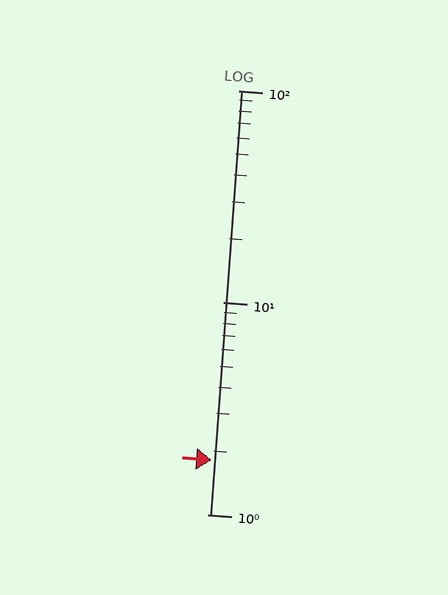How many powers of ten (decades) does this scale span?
The scale spans 2 decades, from 1 to 100.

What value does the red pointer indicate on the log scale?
The pointer indicates approximately 1.8.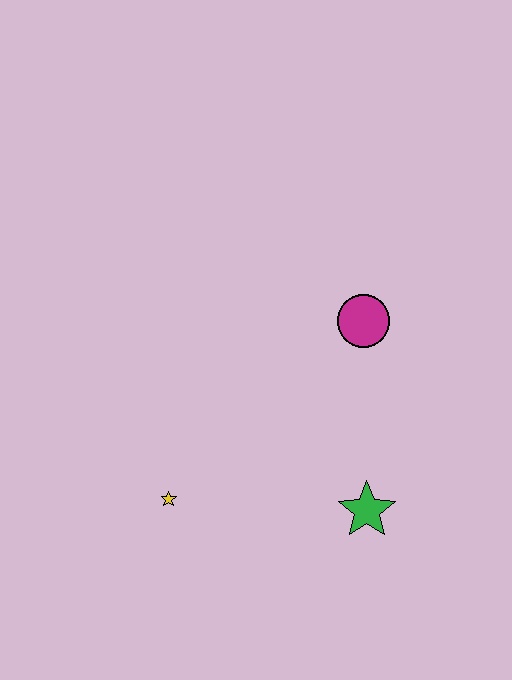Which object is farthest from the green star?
The yellow star is farthest from the green star.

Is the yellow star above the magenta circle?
No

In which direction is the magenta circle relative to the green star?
The magenta circle is above the green star.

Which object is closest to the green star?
The magenta circle is closest to the green star.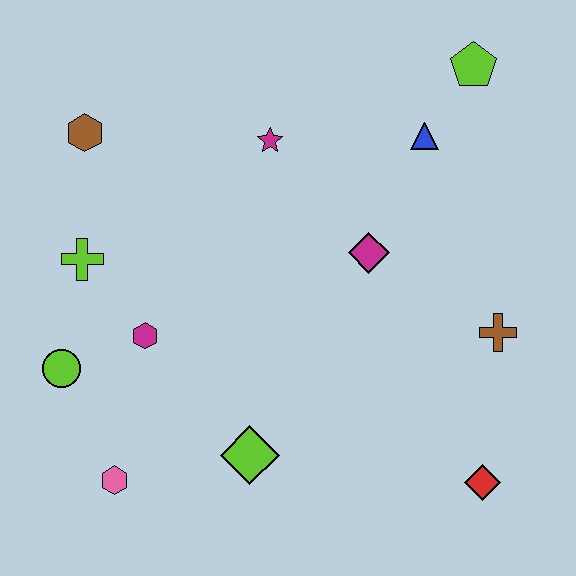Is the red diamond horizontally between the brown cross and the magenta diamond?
Yes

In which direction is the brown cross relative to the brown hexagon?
The brown cross is to the right of the brown hexagon.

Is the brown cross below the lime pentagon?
Yes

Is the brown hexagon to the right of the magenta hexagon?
No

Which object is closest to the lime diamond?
The pink hexagon is closest to the lime diamond.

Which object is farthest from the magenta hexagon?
The lime pentagon is farthest from the magenta hexagon.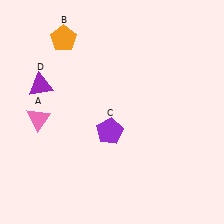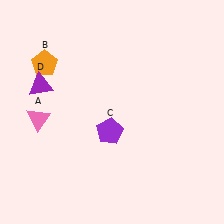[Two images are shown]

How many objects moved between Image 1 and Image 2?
1 object moved between the two images.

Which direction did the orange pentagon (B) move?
The orange pentagon (B) moved down.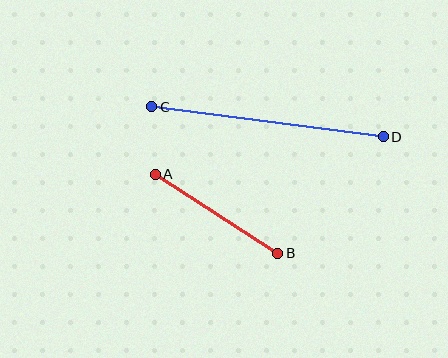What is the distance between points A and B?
The distance is approximately 146 pixels.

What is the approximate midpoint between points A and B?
The midpoint is at approximately (217, 214) pixels.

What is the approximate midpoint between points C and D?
The midpoint is at approximately (268, 122) pixels.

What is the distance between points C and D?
The distance is approximately 234 pixels.